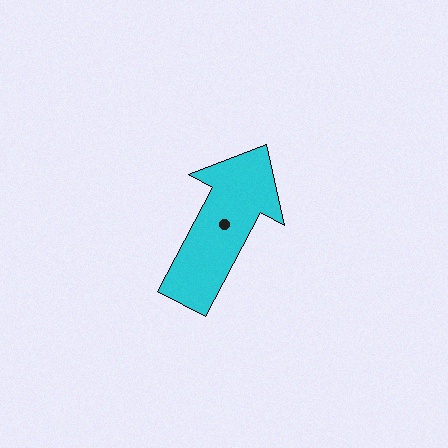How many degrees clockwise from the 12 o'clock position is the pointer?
Approximately 28 degrees.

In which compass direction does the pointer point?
Northeast.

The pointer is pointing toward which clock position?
Roughly 1 o'clock.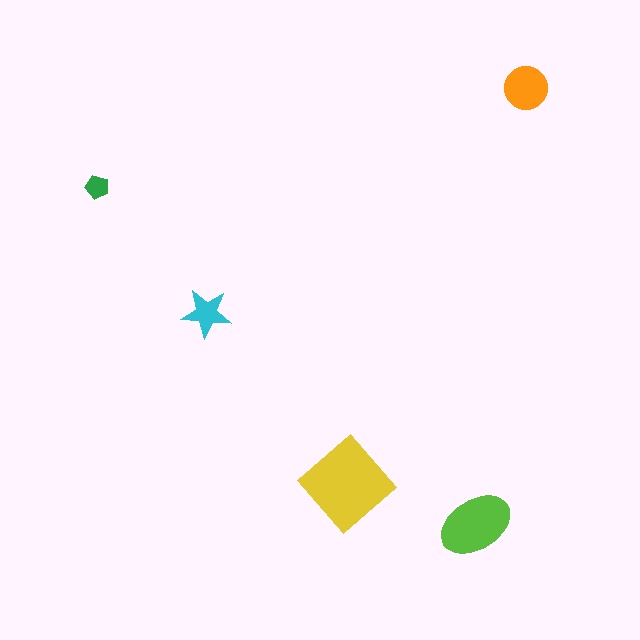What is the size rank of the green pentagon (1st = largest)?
5th.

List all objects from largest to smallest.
The yellow diamond, the lime ellipse, the orange circle, the cyan star, the green pentagon.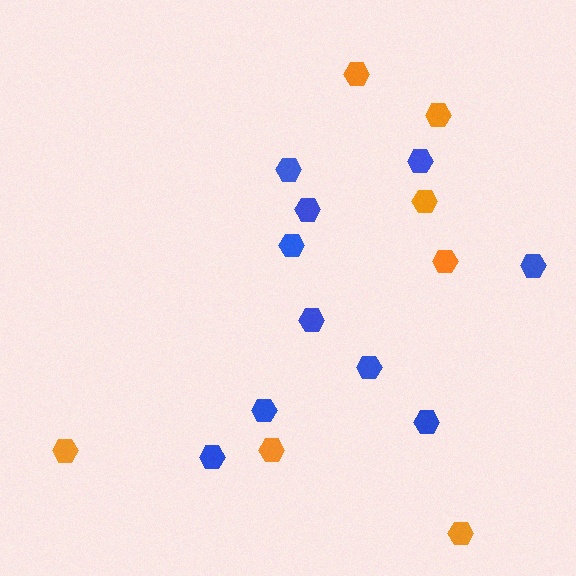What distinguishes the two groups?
There are 2 groups: one group of orange hexagons (7) and one group of blue hexagons (10).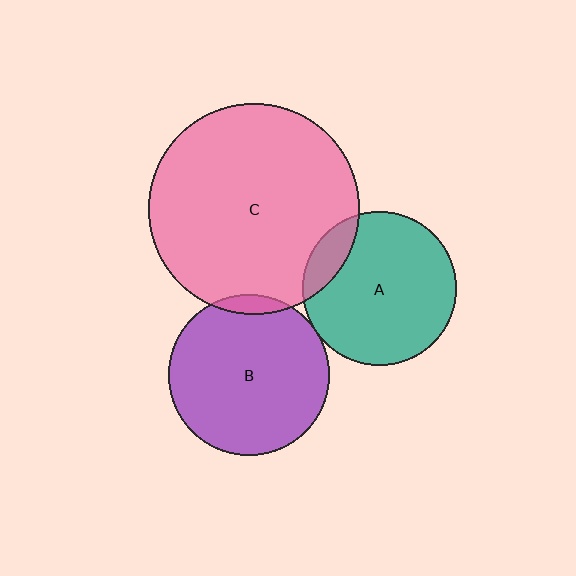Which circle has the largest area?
Circle C (pink).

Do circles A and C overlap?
Yes.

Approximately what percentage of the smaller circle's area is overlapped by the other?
Approximately 15%.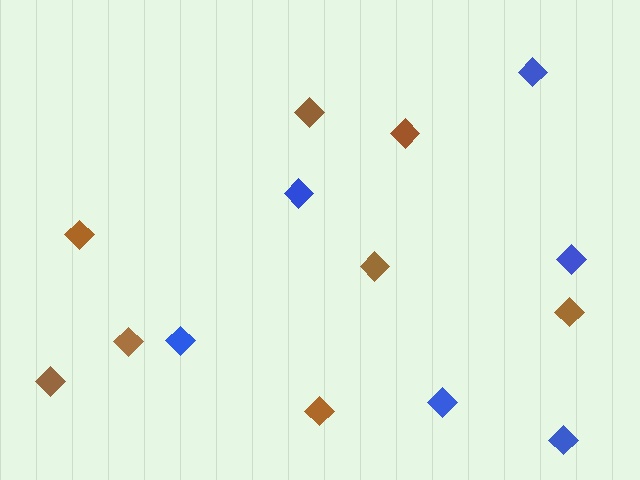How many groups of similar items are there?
There are 2 groups: one group of brown diamonds (8) and one group of blue diamonds (6).